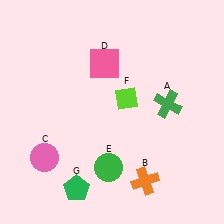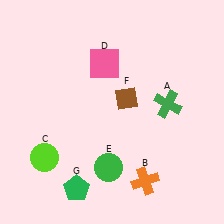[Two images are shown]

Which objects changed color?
C changed from pink to lime. F changed from lime to brown.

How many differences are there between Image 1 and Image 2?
There are 2 differences between the two images.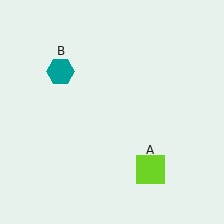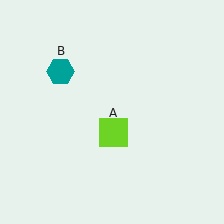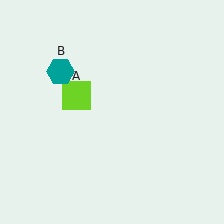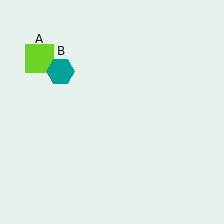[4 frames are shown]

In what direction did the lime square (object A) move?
The lime square (object A) moved up and to the left.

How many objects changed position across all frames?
1 object changed position: lime square (object A).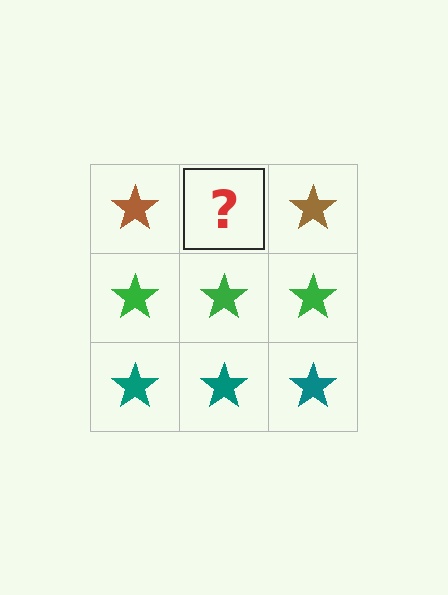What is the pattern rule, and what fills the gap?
The rule is that each row has a consistent color. The gap should be filled with a brown star.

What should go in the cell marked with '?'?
The missing cell should contain a brown star.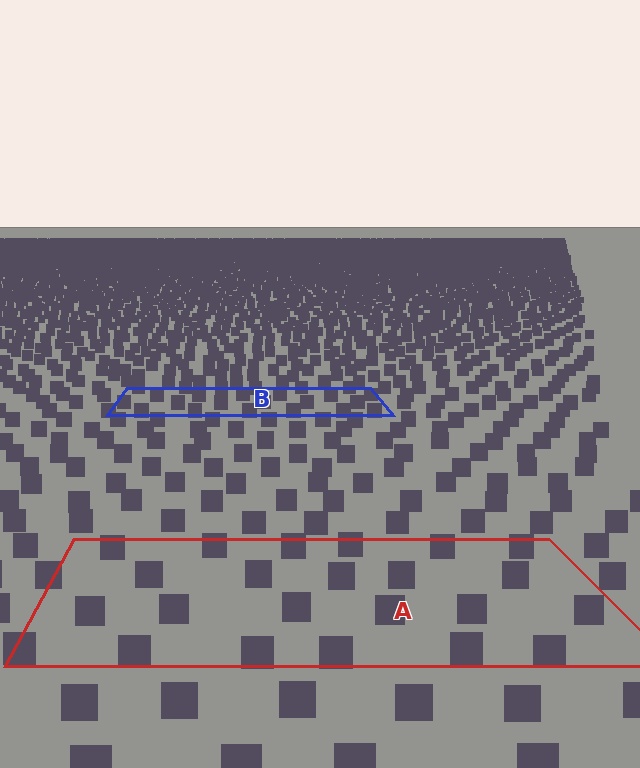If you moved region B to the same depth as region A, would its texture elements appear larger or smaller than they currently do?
They would appear larger. At a closer depth, the same texture elements are projected at a bigger on-screen size.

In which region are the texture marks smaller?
The texture marks are smaller in region B, because it is farther away.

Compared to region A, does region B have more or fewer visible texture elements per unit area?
Region B has more texture elements per unit area — they are packed more densely because it is farther away.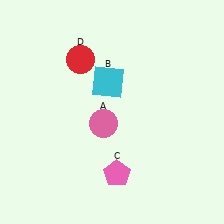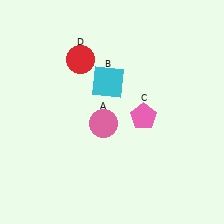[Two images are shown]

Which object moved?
The pink pentagon (C) moved up.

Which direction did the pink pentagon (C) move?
The pink pentagon (C) moved up.